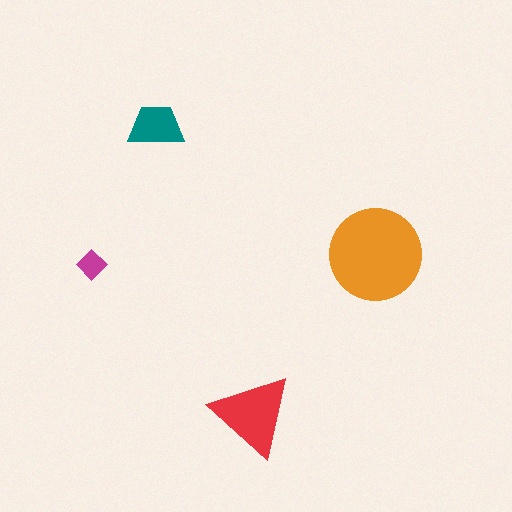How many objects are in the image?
There are 4 objects in the image.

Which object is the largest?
The orange circle.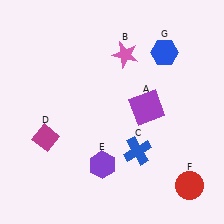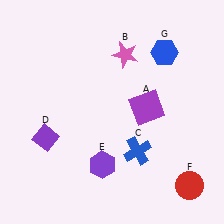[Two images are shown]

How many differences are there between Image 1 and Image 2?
There is 1 difference between the two images.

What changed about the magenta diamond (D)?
In Image 1, D is magenta. In Image 2, it changed to purple.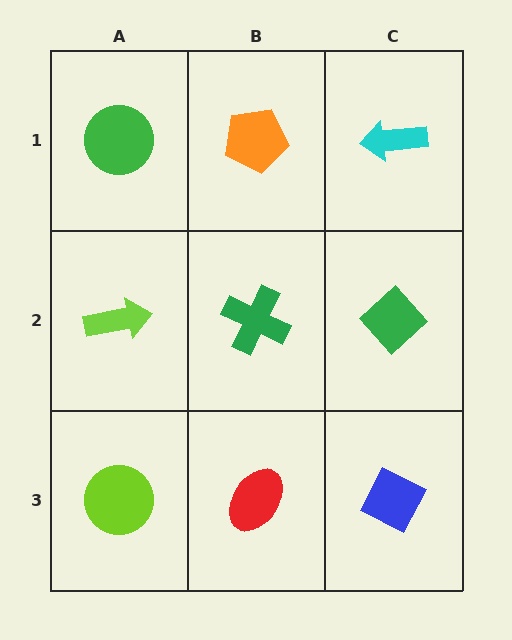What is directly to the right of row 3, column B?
A blue diamond.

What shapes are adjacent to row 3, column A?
A lime arrow (row 2, column A), a red ellipse (row 3, column B).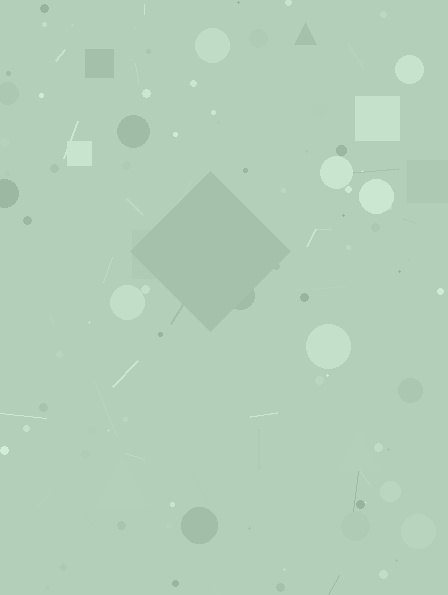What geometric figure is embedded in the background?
A diamond is embedded in the background.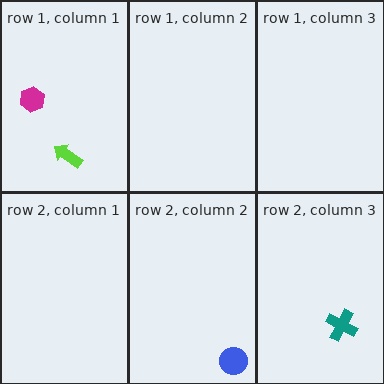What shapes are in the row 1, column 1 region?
The lime arrow, the magenta hexagon.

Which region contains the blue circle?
The row 2, column 2 region.